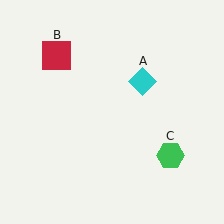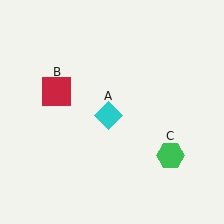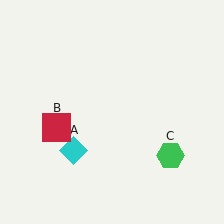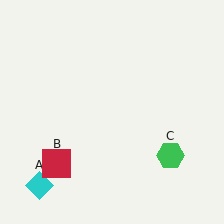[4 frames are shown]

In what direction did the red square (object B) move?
The red square (object B) moved down.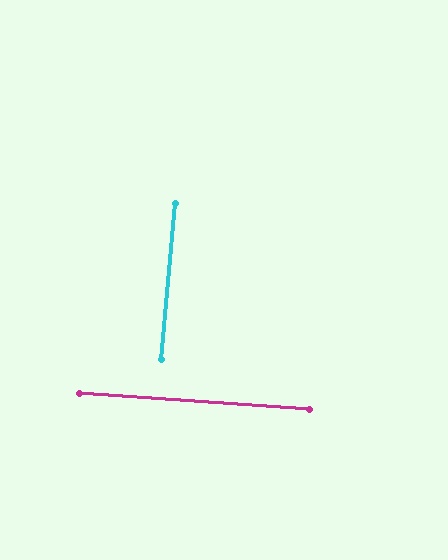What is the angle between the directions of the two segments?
Approximately 89 degrees.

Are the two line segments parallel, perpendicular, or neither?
Perpendicular — they meet at approximately 89°.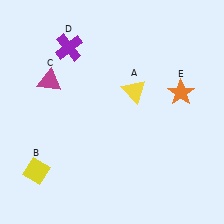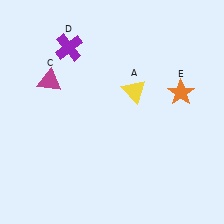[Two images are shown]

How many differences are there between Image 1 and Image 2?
There is 1 difference between the two images.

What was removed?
The yellow diamond (B) was removed in Image 2.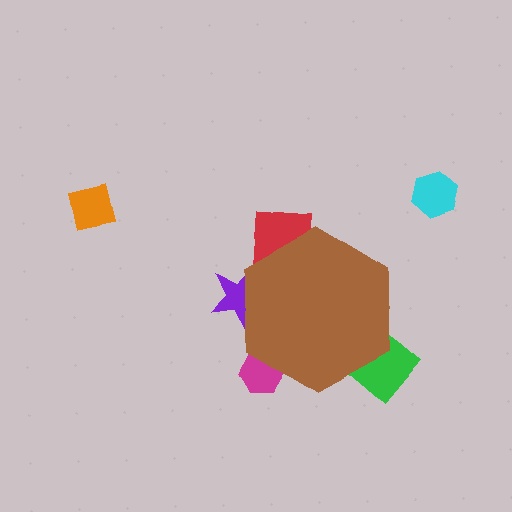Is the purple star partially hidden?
Yes, the purple star is partially hidden behind the brown hexagon.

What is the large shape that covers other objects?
A brown hexagon.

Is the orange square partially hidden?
No, the orange square is fully visible.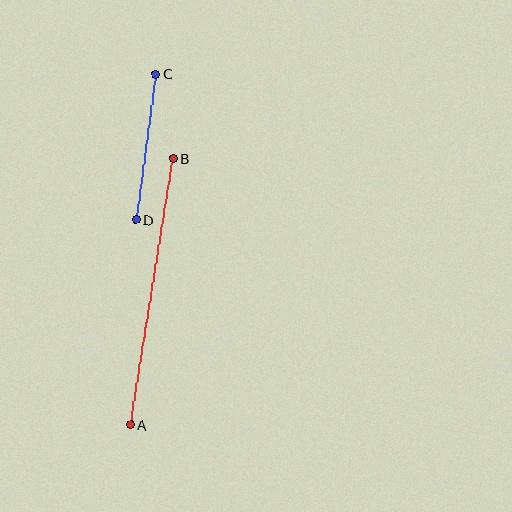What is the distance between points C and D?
The distance is approximately 147 pixels.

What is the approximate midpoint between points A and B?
The midpoint is at approximately (152, 292) pixels.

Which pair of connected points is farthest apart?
Points A and B are farthest apart.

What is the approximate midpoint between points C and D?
The midpoint is at approximately (146, 147) pixels.